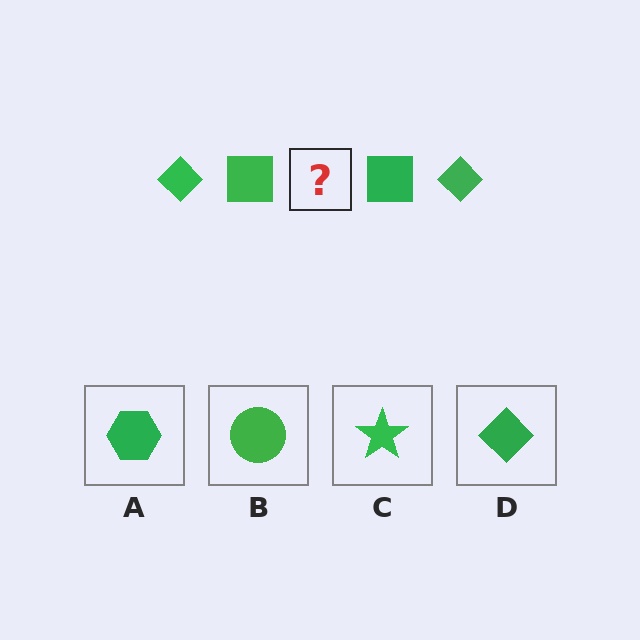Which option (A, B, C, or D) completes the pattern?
D.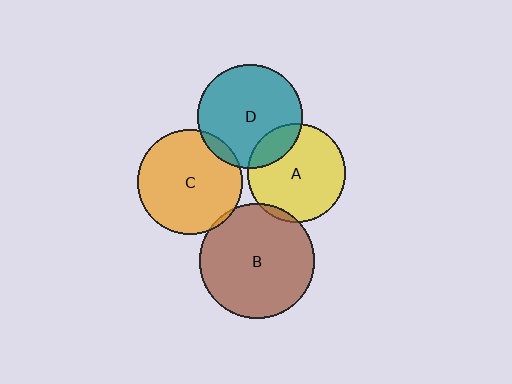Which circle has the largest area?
Circle B (brown).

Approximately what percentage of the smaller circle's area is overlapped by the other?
Approximately 5%.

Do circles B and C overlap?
Yes.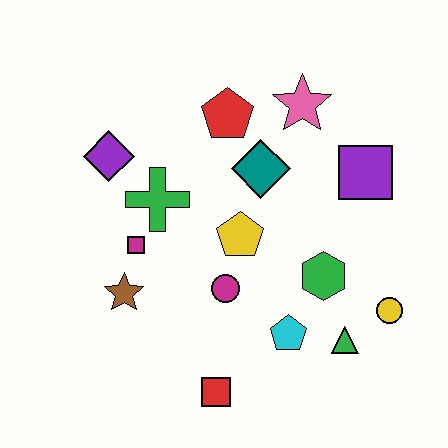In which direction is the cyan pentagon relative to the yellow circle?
The cyan pentagon is to the left of the yellow circle.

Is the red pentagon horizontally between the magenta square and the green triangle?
Yes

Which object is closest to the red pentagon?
The teal diamond is closest to the red pentagon.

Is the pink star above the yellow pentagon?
Yes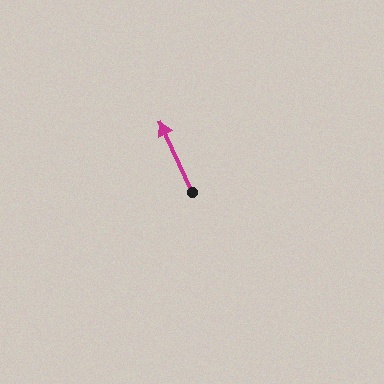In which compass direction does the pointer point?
Northwest.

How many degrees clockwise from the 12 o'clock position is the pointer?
Approximately 335 degrees.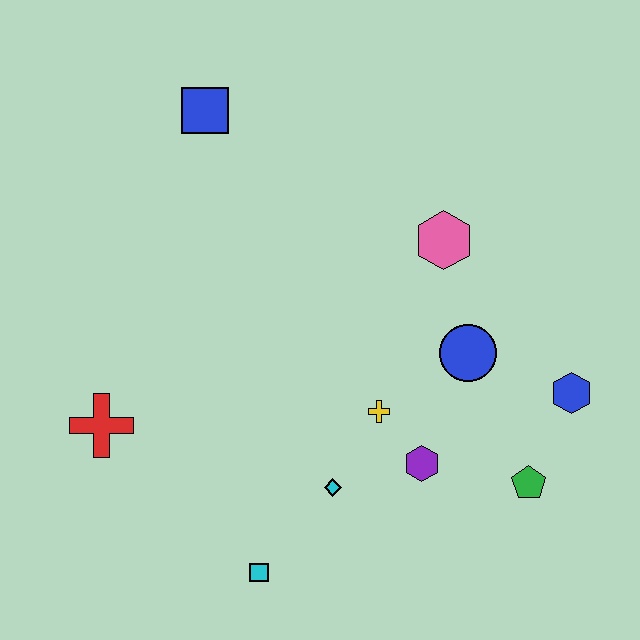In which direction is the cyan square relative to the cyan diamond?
The cyan square is below the cyan diamond.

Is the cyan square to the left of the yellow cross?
Yes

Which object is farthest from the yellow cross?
The blue square is farthest from the yellow cross.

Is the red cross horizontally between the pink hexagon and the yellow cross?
No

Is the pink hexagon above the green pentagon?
Yes